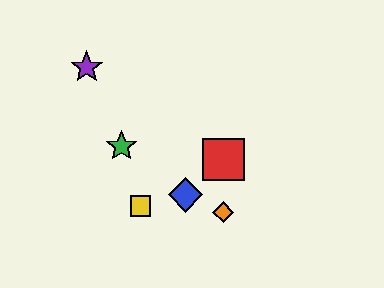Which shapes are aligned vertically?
The red square, the orange diamond are aligned vertically.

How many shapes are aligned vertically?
2 shapes (the red square, the orange diamond) are aligned vertically.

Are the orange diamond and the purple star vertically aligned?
No, the orange diamond is at x≈223 and the purple star is at x≈87.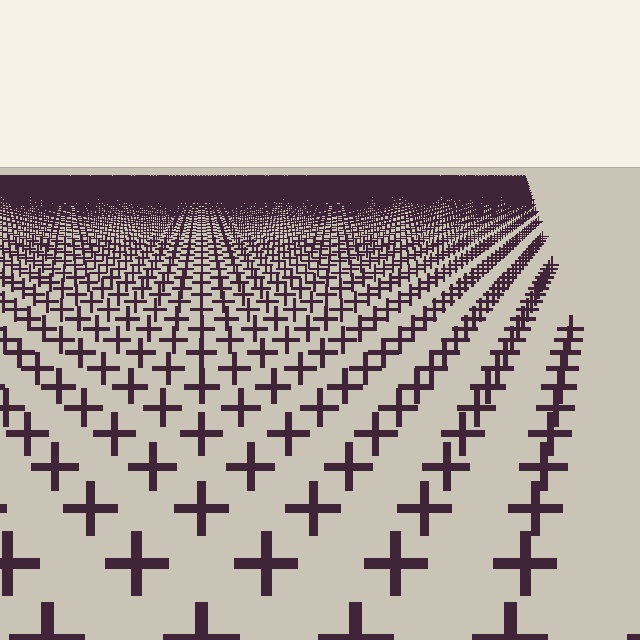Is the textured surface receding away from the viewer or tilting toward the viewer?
The surface is receding away from the viewer. Texture elements get smaller and denser toward the top.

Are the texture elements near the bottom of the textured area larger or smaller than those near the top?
Larger. Near the bottom, elements are closer to the viewer and appear at a bigger on-screen size.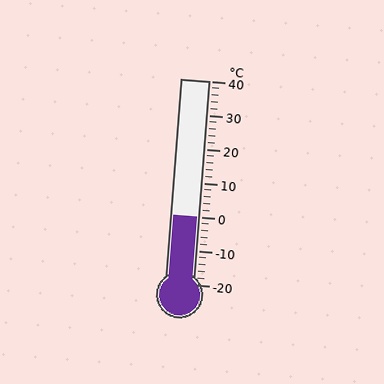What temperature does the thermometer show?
The thermometer shows approximately 0°C.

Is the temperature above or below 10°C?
The temperature is below 10°C.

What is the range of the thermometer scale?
The thermometer scale ranges from -20°C to 40°C.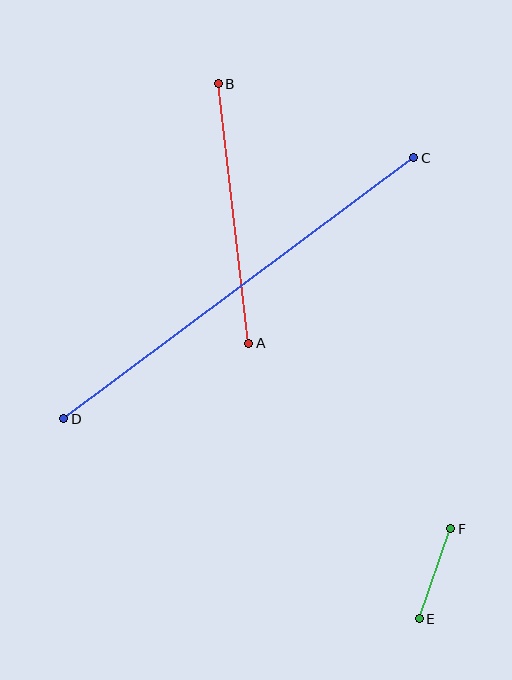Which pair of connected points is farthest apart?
Points C and D are farthest apart.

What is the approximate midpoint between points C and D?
The midpoint is at approximately (239, 288) pixels.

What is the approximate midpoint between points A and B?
The midpoint is at approximately (234, 214) pixels.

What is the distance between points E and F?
The distance is approximately 95 pixels.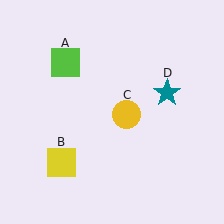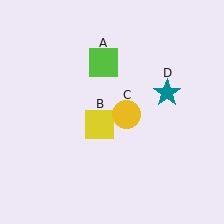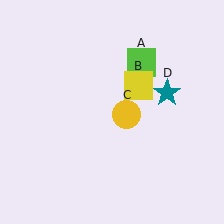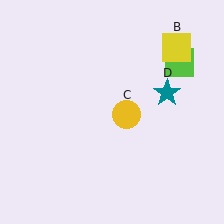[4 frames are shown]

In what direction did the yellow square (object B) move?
The yellow square (object B) moved up and to the right.